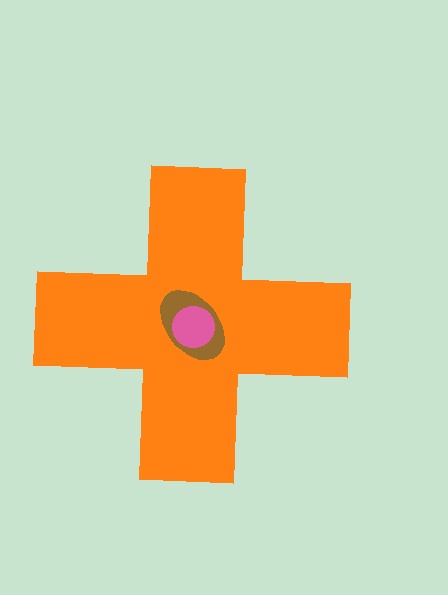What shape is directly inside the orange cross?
The brown ellipse.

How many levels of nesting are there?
3.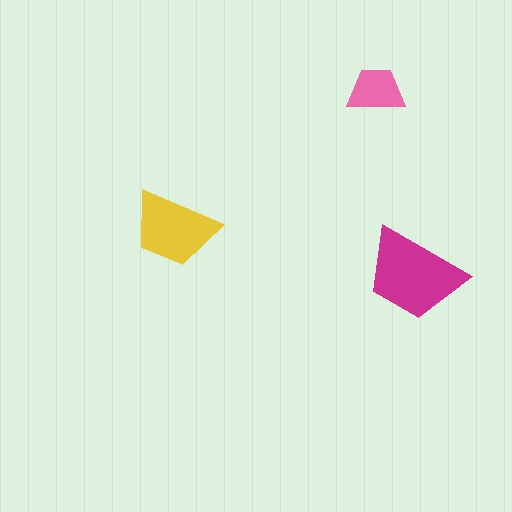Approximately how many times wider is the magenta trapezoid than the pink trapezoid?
About 2 times wider.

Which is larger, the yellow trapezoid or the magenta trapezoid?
The magenta one.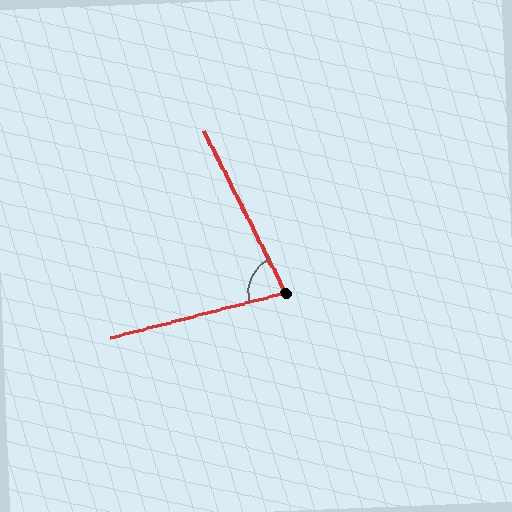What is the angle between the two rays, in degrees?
Approximately 78 degrees.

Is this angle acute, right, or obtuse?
It is acute.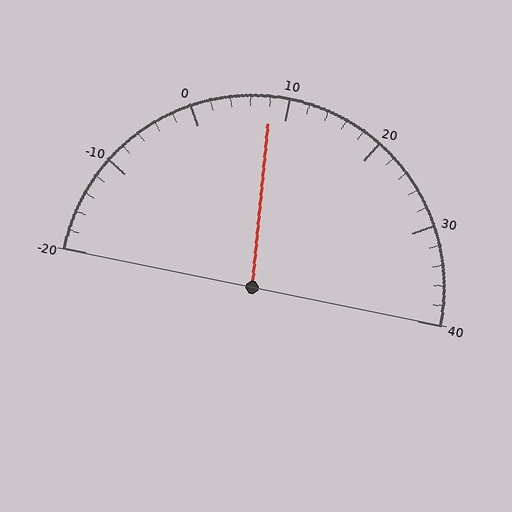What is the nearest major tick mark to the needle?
The nearest major tick mark is 10.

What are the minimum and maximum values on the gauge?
The gauge ranges from -20 to 40.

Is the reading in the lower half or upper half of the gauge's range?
The reading is in the lower half of the range (-20 to 40).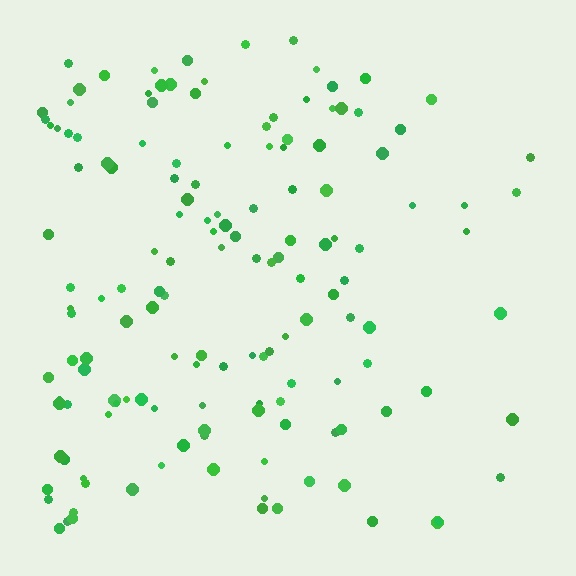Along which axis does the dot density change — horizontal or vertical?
Horizontal.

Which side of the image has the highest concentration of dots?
The left.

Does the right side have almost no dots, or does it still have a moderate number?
Still a moderate number, just noticeably fewer than the left.